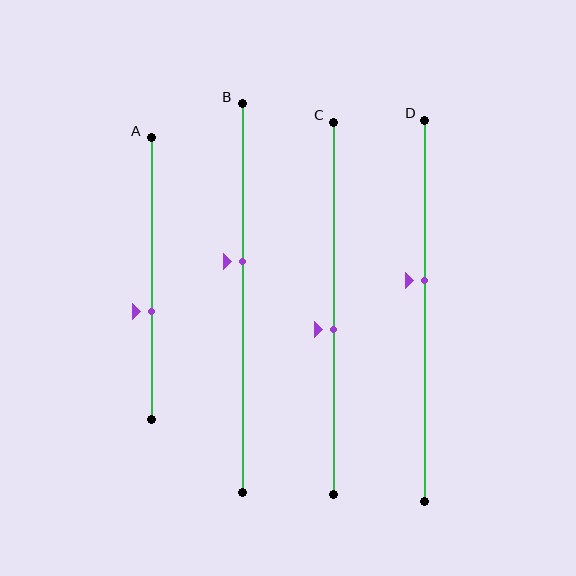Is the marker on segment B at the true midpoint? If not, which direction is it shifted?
No, the marker on segment B is shifted upward by about 9% of the segment length.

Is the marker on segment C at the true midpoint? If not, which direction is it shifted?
No, the marker on segment C is shifted downward by about 6% of the segment length.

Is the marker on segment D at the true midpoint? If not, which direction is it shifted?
No, the marker on segment D is shifted upward by about 8% of the segment length.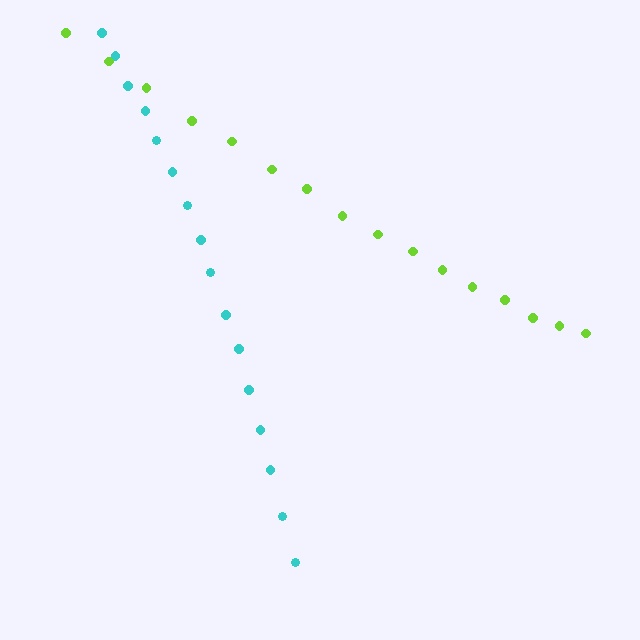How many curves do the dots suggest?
There are 2 distinct paths.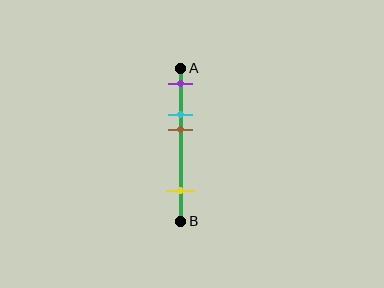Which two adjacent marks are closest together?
The cyan and brown marks are the closest adjacent pair.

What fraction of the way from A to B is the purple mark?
The purple mark is approximately 10% (0.1) of the way from A to B.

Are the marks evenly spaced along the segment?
No, the marks are not evenly spaced.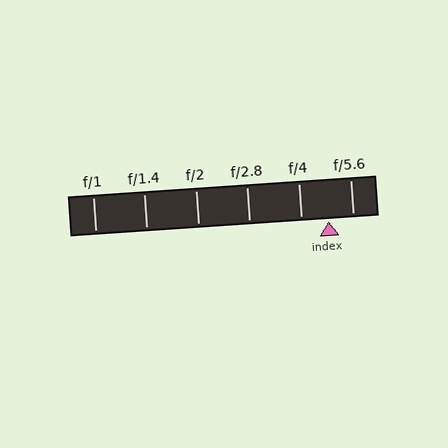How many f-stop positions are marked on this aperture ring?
There are 6 f-stop positions marked.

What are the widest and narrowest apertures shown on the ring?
The widest aperture shown is f/1 and the narrowest is f/5.6.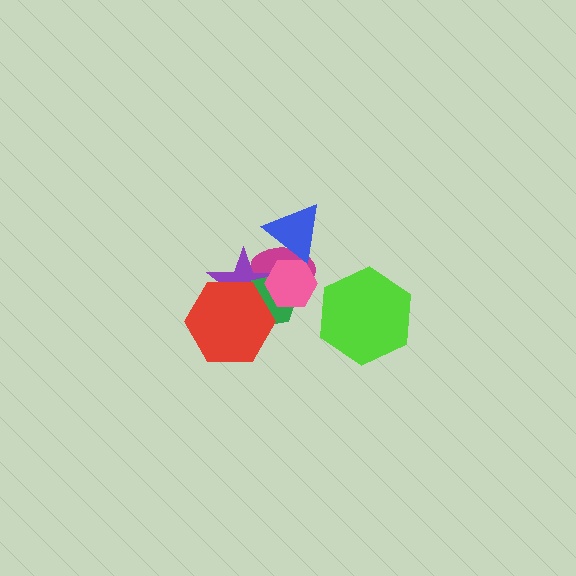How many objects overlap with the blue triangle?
2 objects overlap with the blue triangle.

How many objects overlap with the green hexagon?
4 objects overlap with the green hexagon.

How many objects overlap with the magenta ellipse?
4 objects overlap with the magenta ellipse.